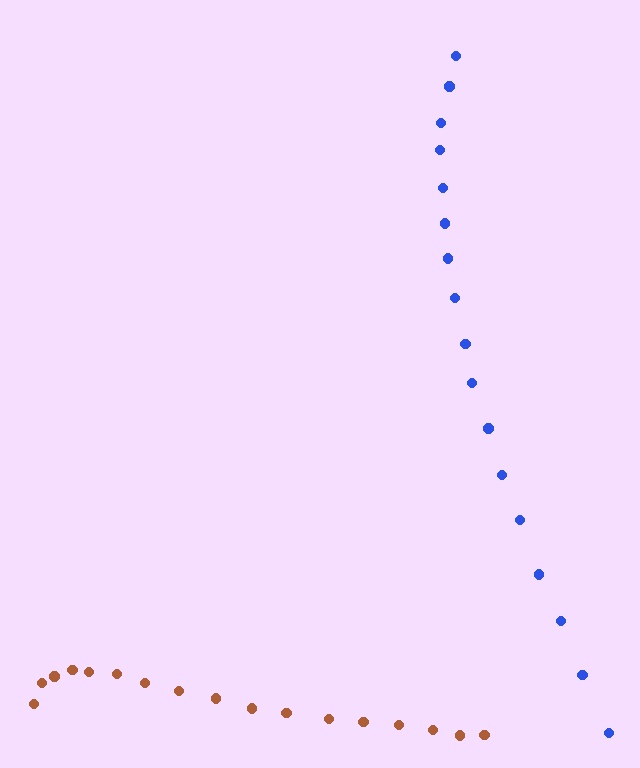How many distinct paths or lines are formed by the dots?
There are 2 distinct paths.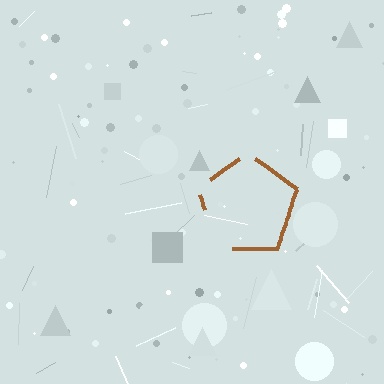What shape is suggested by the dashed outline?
The dashed outline suggests a pentagon.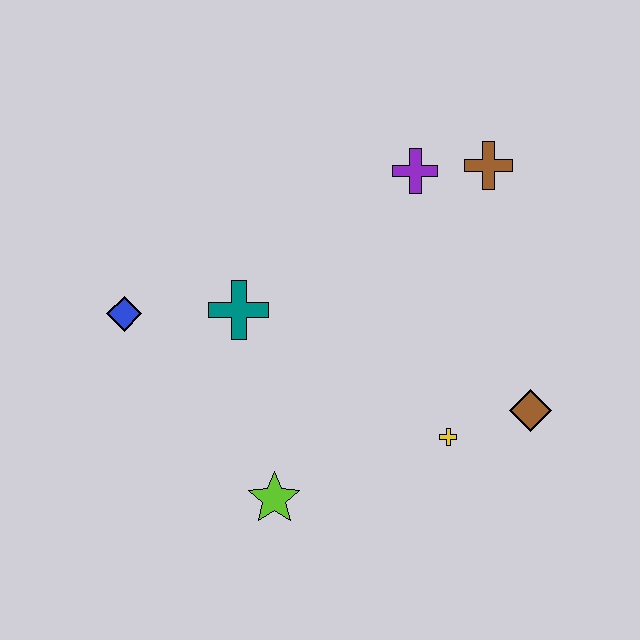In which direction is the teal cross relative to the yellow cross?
The teal cross is to the left of the yellow cross.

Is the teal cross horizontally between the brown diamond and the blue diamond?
Yes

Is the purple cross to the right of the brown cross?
No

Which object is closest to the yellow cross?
The brown diamond is closest to the yellow cross.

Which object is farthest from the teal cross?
The brown diamond is farthest from the teal cross.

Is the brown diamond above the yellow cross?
Yes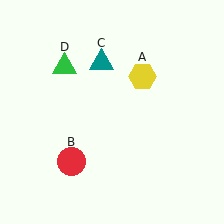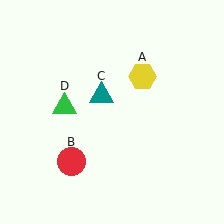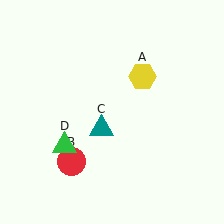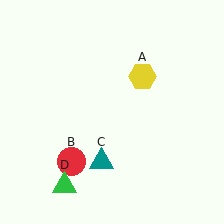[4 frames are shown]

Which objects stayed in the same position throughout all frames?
Yellow hexagon (object A) and red circle (object B) remained stationary.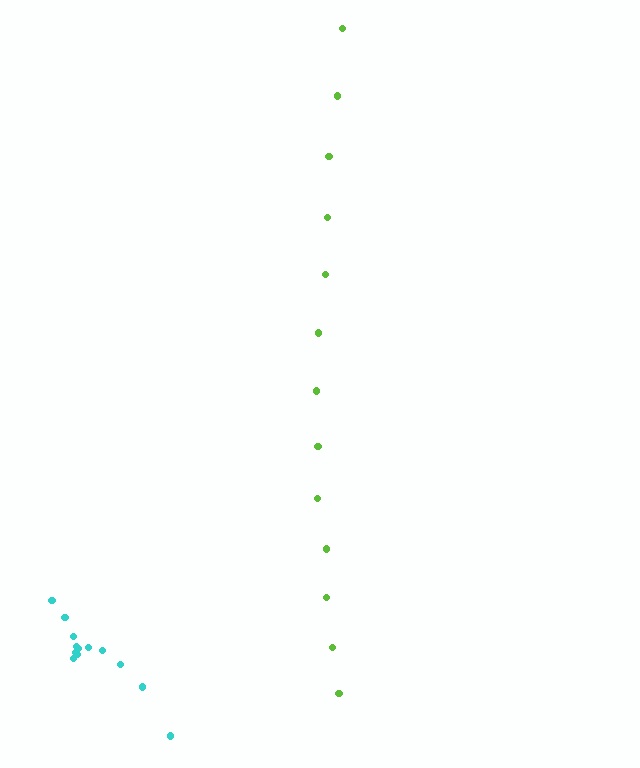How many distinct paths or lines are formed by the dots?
There are 2 distinct paths.